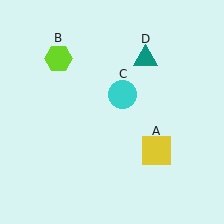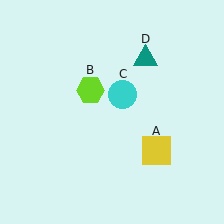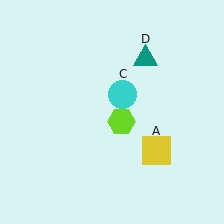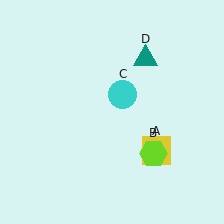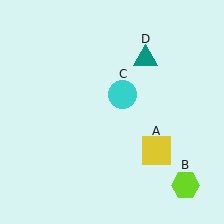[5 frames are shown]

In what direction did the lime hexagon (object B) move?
The lime hexagon (object B) moved down and to the right.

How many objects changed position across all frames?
1 object changed position: lime hexagon (object B).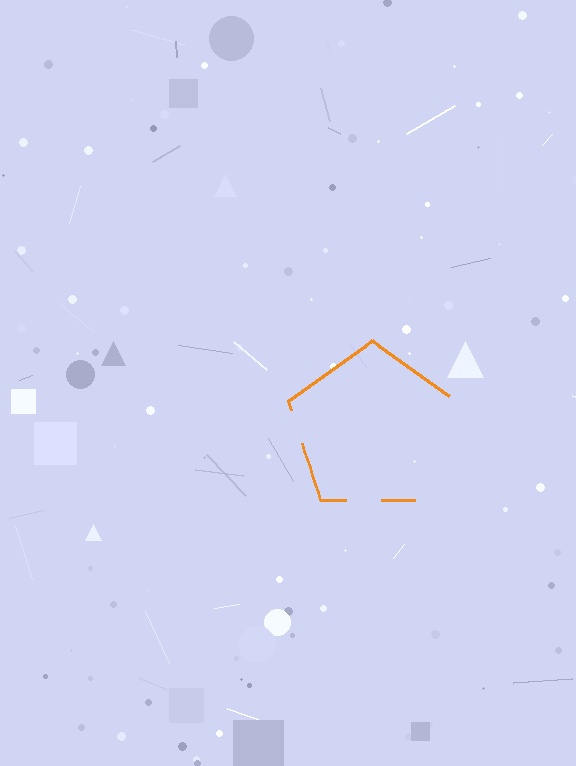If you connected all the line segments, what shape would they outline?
They would outline a pentagon.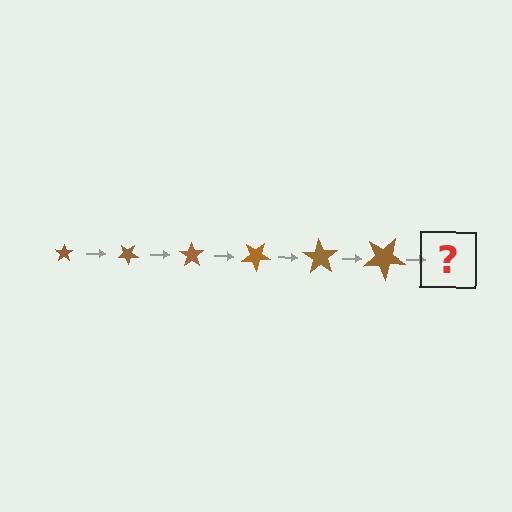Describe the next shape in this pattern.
It should be a star, larger than the previous one and rotated 210 degrees from the start.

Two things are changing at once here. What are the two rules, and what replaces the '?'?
The two rules are that the star grows larger each step and it rotates 35 degrees each step. The '?' should be a star, larger than the previous one and rotated 210 degrees from the start.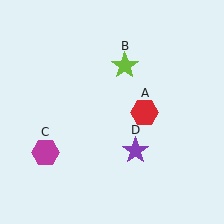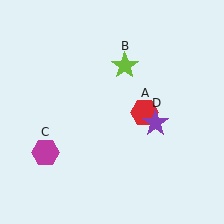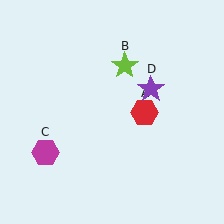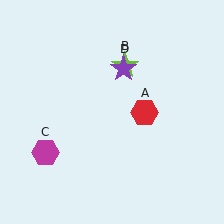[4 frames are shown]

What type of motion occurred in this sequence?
The purple star (object D) rotated counterclockwise around the center of the scene.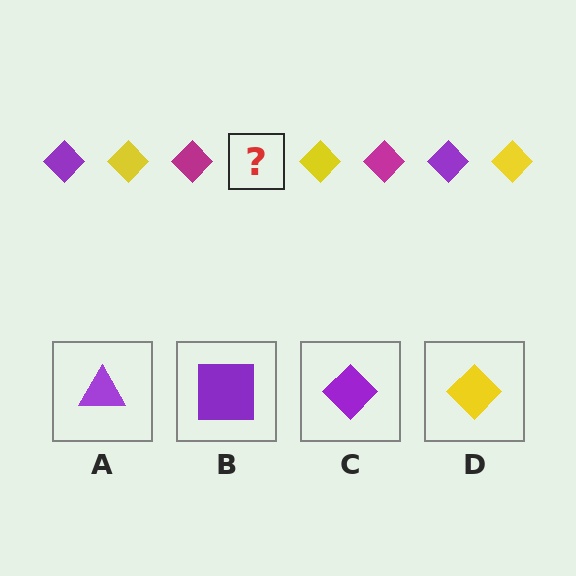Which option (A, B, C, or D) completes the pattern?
C.